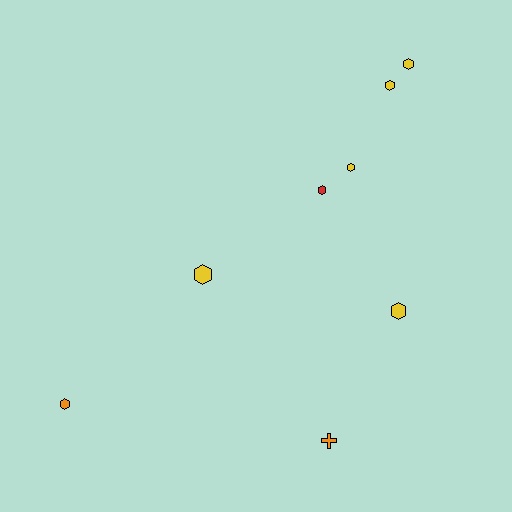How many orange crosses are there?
There is 1 orange cross.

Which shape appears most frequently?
Hexagon, with 7 objects.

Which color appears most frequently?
Yellow, with 5 objects.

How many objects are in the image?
There are 8 objects.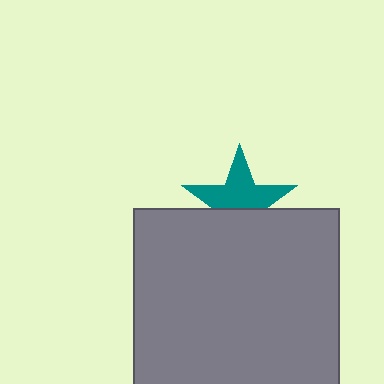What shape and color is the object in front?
The object in front is a gray rectangle.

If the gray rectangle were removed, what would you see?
You would see the complete teal star.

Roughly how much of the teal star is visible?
About half of it is visible (roughly 58%).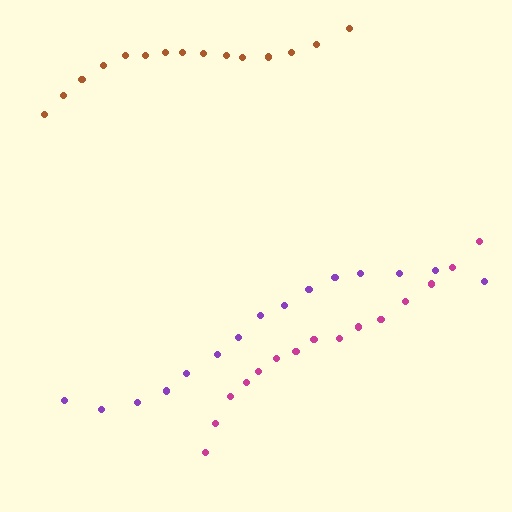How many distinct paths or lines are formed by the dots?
There are 3 distinct paths.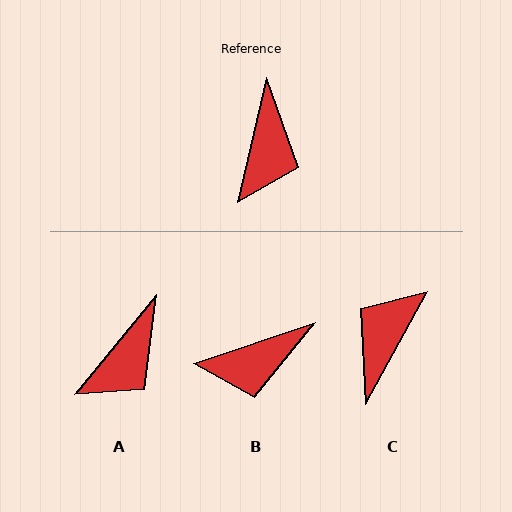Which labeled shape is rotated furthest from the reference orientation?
C, about 164 degrees away.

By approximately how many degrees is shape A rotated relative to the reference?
Approximately 26 degrees clockwise.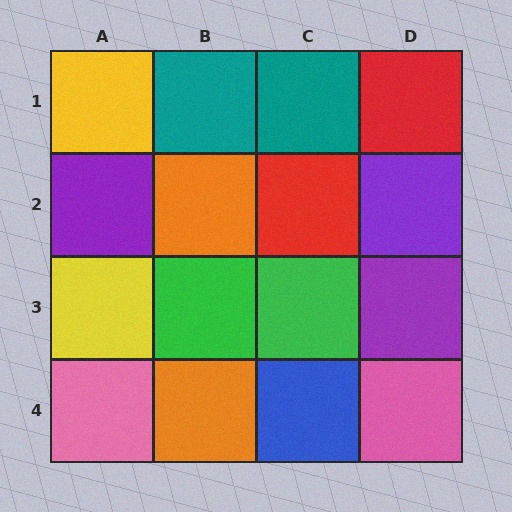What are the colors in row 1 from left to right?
Yellow, teal, teal, red.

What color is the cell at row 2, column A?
Purple.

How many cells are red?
2 cells are red.